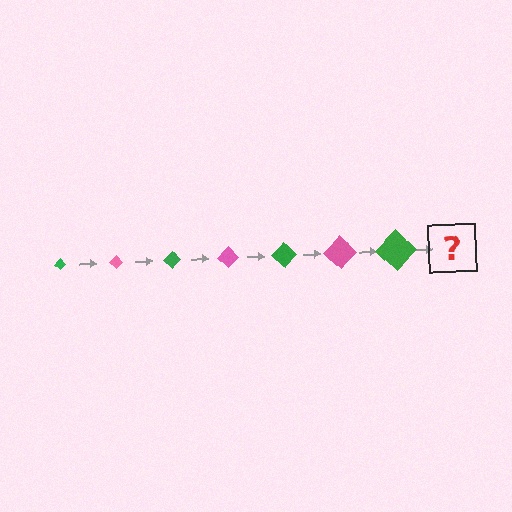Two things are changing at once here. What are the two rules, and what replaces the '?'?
The two rules are that the diamond grows larger each step and the color cycles through green and pink. The '?' should be a pink diamond, larger than the previous one.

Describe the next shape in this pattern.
It should be a pink diamond, larger than the previous one.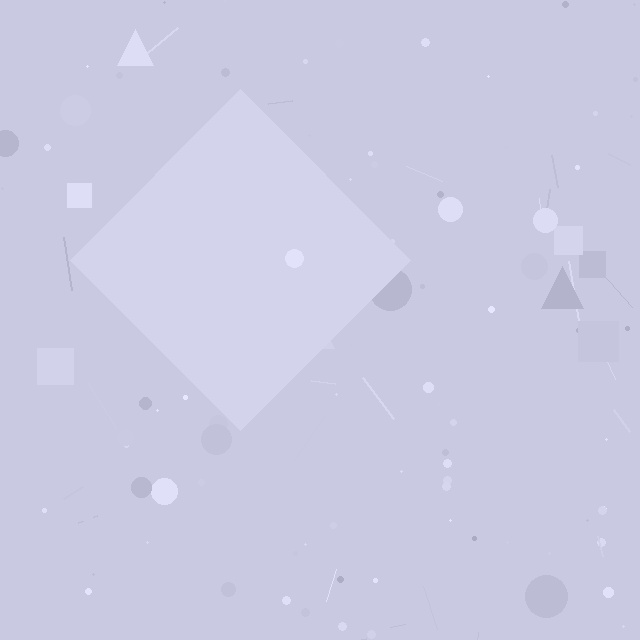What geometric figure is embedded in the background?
A diamond is embedded in the background.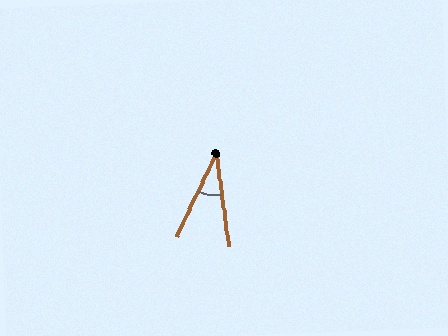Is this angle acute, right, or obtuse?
It is acute.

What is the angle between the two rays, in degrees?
Approximately 34 degrees.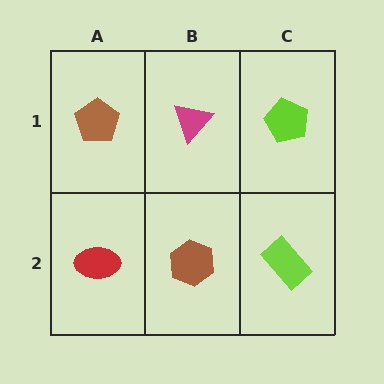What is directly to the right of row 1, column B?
A lime pentagon.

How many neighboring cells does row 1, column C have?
2.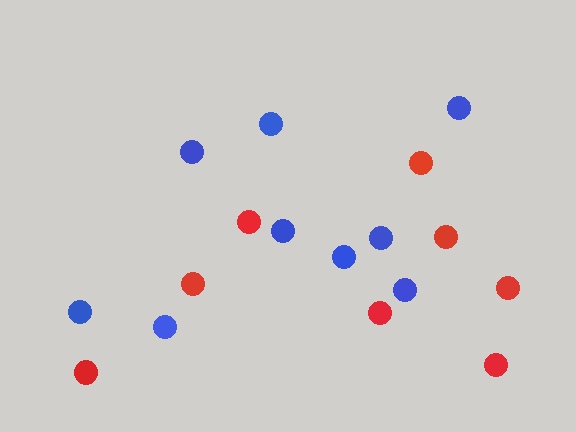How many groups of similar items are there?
There are 2 groups: one group of red circles (8) and one group of blue circles (9).